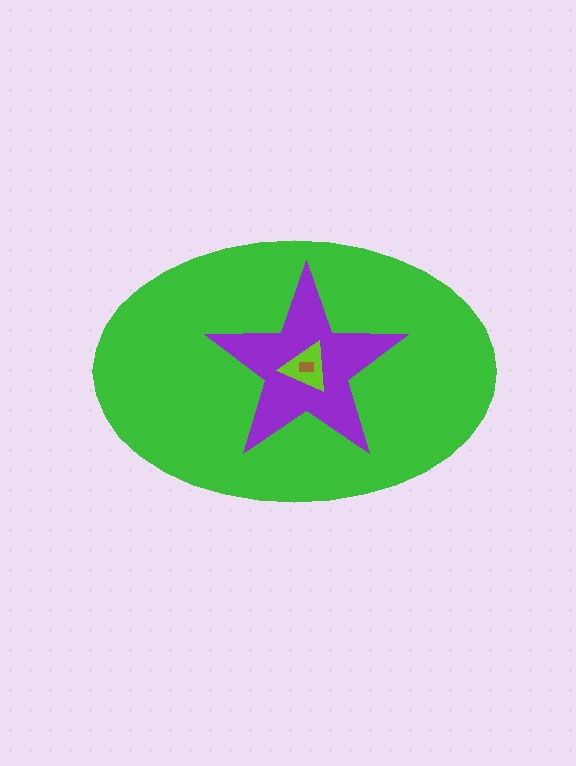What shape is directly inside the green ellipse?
The purple star.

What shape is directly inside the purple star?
The lime triangle.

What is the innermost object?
The brown rectangle.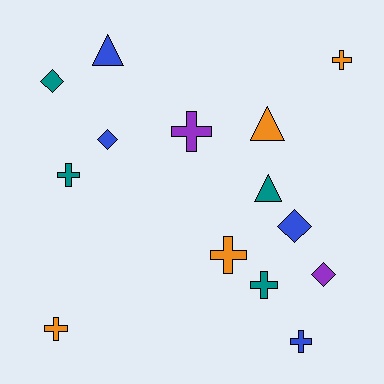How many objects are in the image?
There are 14 objects.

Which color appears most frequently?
Teal, with 4 objects.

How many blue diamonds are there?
There are 2 blue diamonds.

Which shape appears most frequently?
Cross, with 7 objects.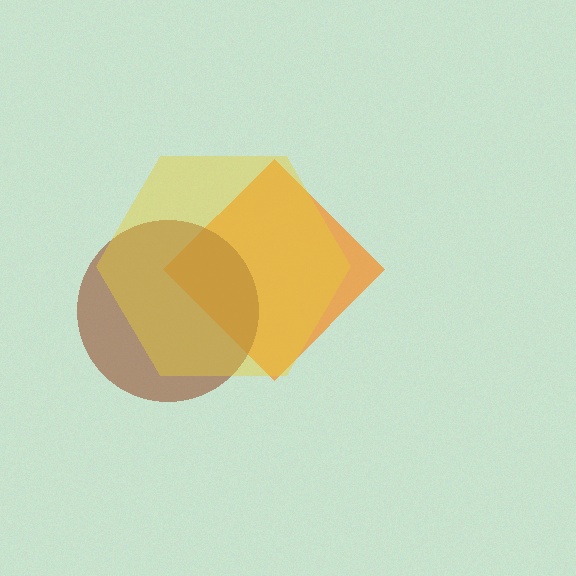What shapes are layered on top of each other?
The layered shapes are: an orange diamond, a brown circle, a yellow hexagon.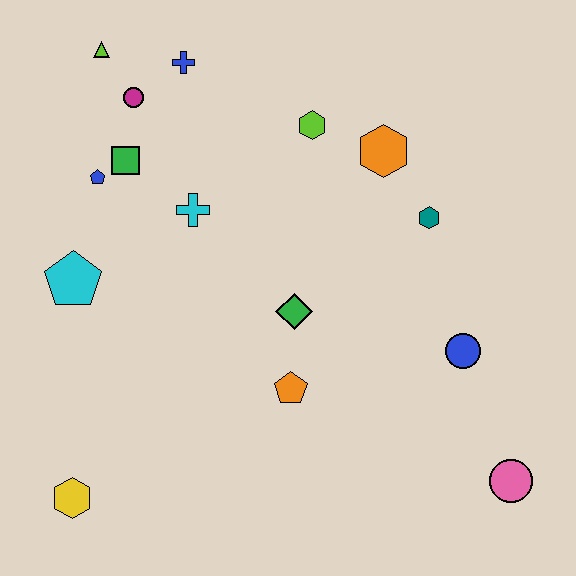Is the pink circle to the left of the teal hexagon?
No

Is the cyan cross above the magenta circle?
No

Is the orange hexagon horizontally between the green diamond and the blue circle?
Yes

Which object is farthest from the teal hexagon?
The yellow hexagon is farthest from the teal hexagon.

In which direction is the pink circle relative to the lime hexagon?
The pink circle is below the lime hexagon.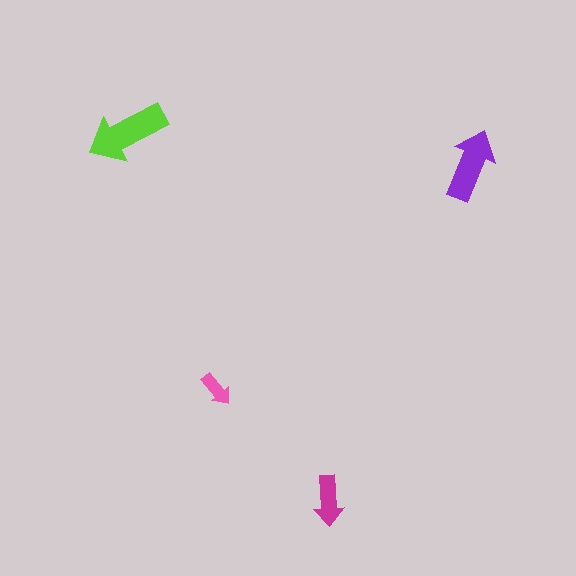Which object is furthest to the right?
The purple arrow is rightmost.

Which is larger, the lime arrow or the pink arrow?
The lime one.